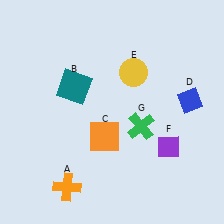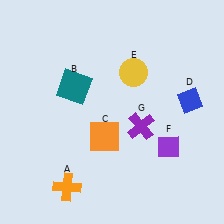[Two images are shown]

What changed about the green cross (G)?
In Image 1, G is green. In Image 2, it changed to purple.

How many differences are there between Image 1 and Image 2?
There is 1 difference between the two images.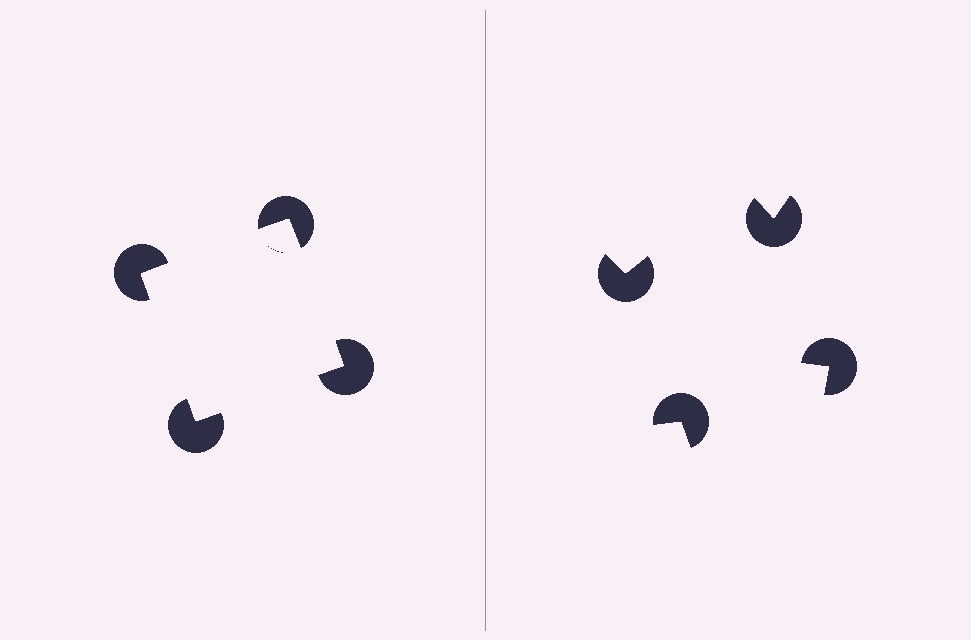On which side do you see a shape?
An illusory square appears on the left side. On the right side the wedge cuts are rotated, so no coherent shape forms.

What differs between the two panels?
The pac-man discs are positioned identically on both sides; only the wedge orientations differ. On the left they align to a square; on the right they are misaligned.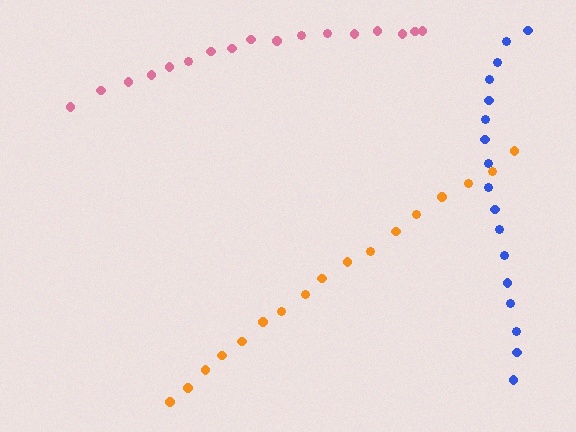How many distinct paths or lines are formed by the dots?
There are 3 distinct paths.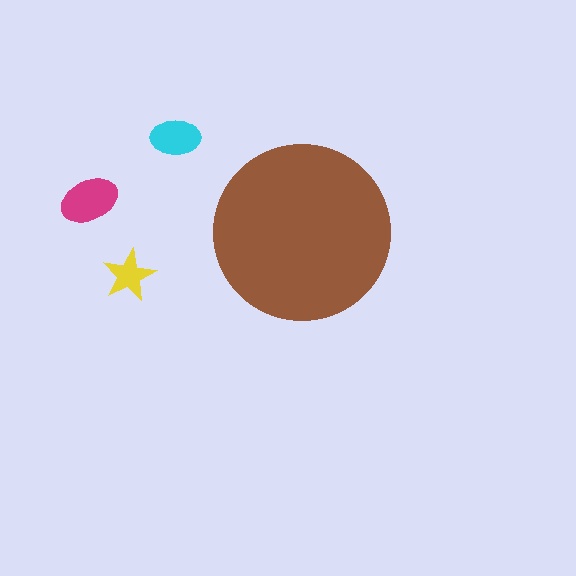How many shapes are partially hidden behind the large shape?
0 shapes are partially hidden.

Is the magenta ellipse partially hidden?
No, the magenta ellipse is fully visible.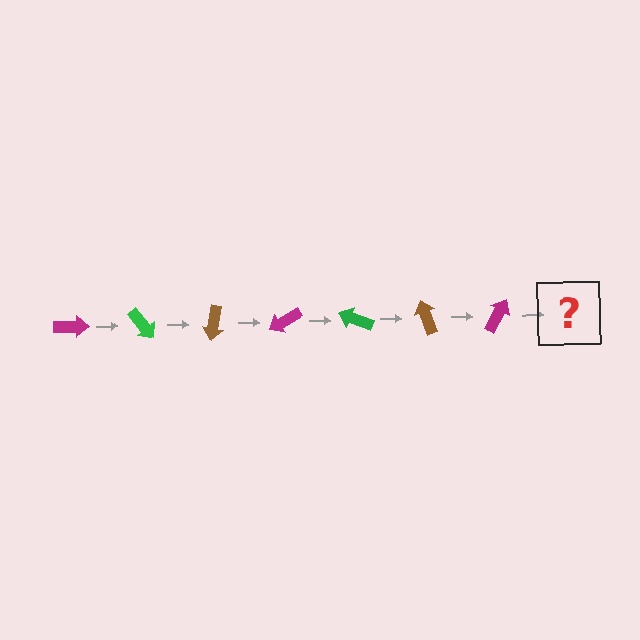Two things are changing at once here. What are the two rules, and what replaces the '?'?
The two rules are that it rotates 50 degrees each step and the color cycles through magenta, green, and brown. The '?' should be a green arrow, rotated 350 degrees from the start.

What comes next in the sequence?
The next element should be a green arrow, rotated 350 degrees from the start.